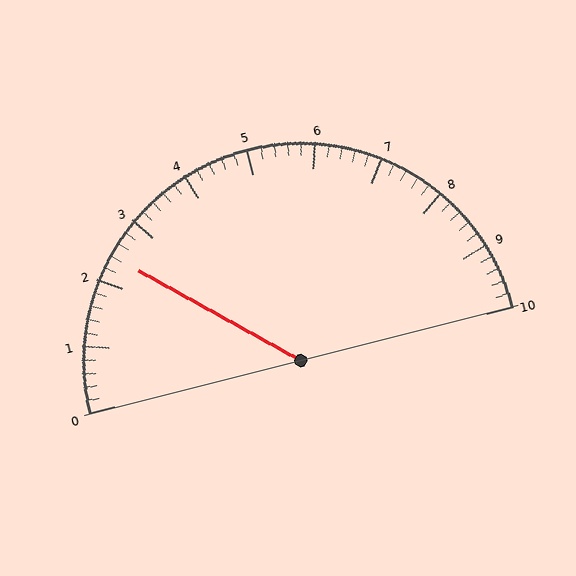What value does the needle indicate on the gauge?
The needle indicates approximately 2.4.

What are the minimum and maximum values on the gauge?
The gauge ranges from 0 to 10.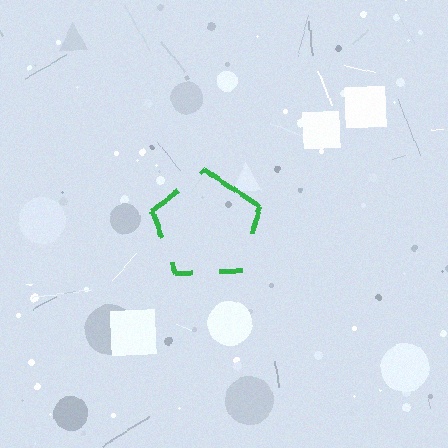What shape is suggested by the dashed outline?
The dashed outline suggests a pentagon.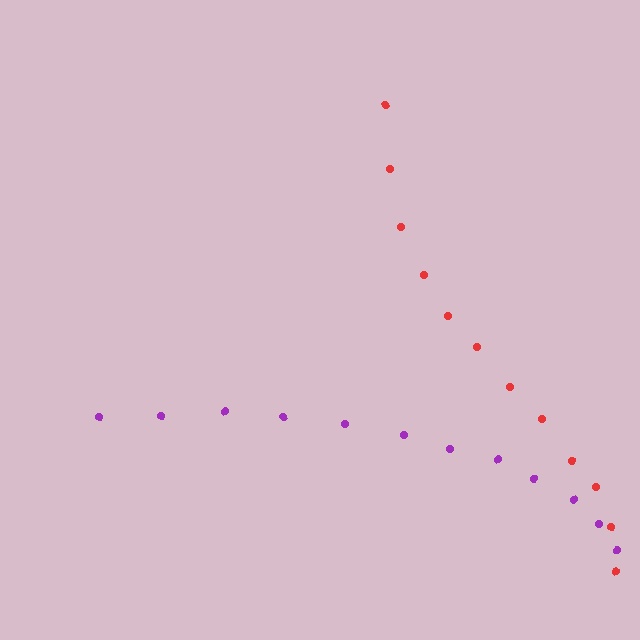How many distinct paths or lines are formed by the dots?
There are 2 distinct paths.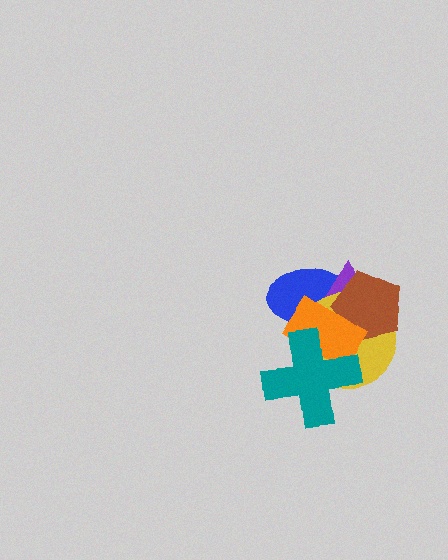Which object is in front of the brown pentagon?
The orange rectangle is in front of the brown pentagon.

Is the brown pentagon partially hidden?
Yes, it is partially covered by another shape.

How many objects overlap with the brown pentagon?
4 objects overlap with the brown pentagon.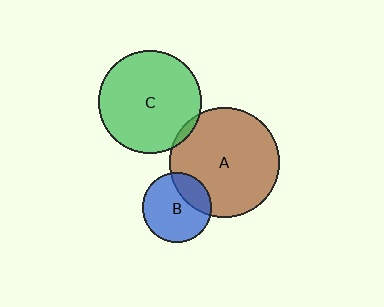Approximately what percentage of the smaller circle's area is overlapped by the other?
Approximately 5%.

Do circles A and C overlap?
Yes.